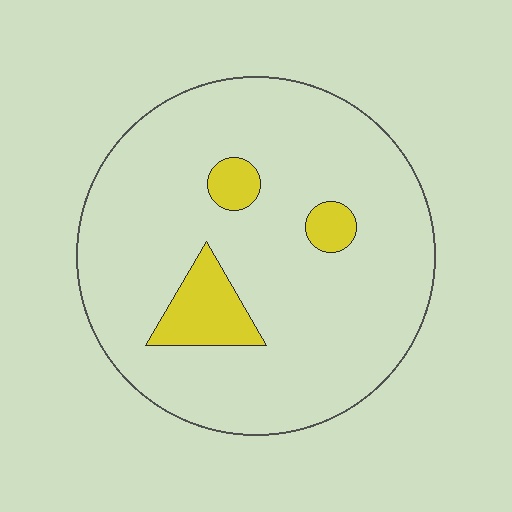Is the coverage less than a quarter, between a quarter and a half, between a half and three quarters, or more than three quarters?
Less than a quarter.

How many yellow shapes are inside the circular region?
3.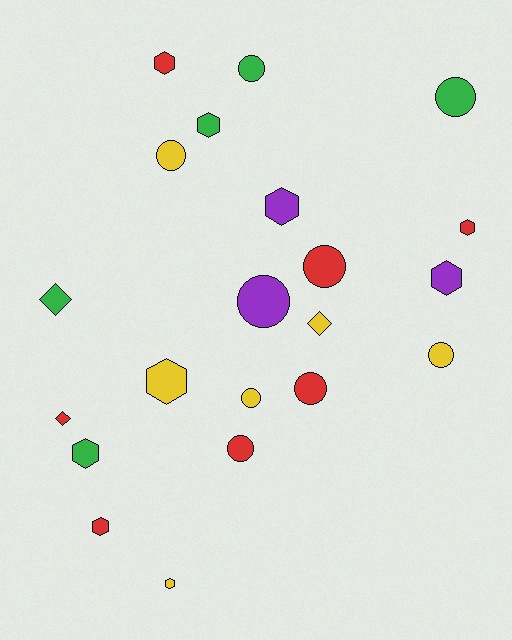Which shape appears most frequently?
Hexagon, with 9 objects.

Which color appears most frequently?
Red, with 7 objects.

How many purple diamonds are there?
There are no purple diamonds.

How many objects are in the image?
There are 21 objects.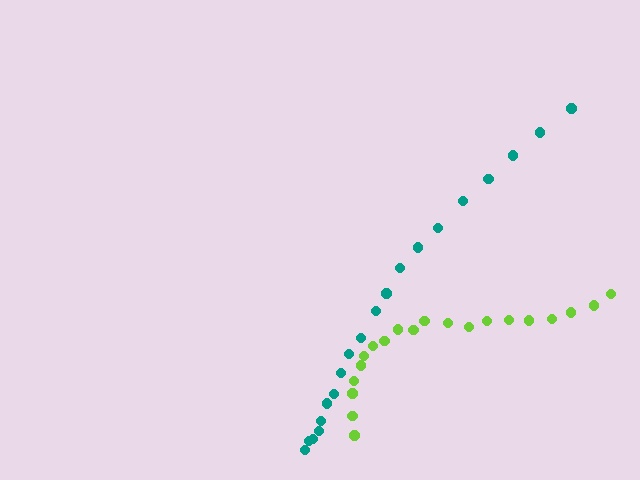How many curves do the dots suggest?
There are 2 distinct paths.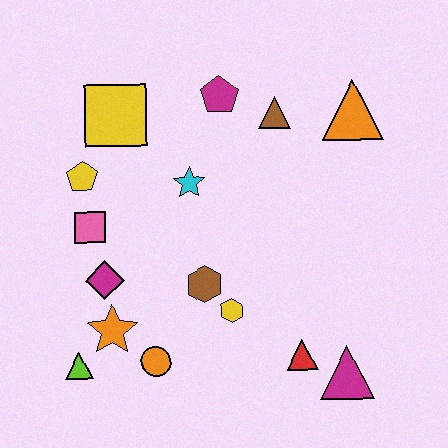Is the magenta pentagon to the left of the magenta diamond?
No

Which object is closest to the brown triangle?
The magenta pentagon is closest to the brown triangle.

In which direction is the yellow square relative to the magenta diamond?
The yellow square is above the magenta diamond.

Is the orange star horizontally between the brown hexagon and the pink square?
Yes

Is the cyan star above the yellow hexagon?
Yes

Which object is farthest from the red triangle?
The yellow square is farthest from the red triangle.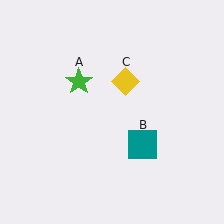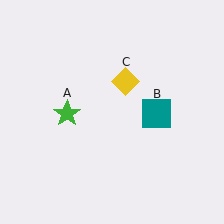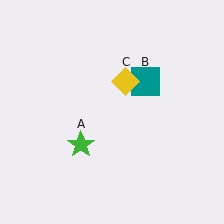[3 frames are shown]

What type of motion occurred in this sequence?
The green star (object A), teal square (object B) rotated counterclockwise around the center of the scene.